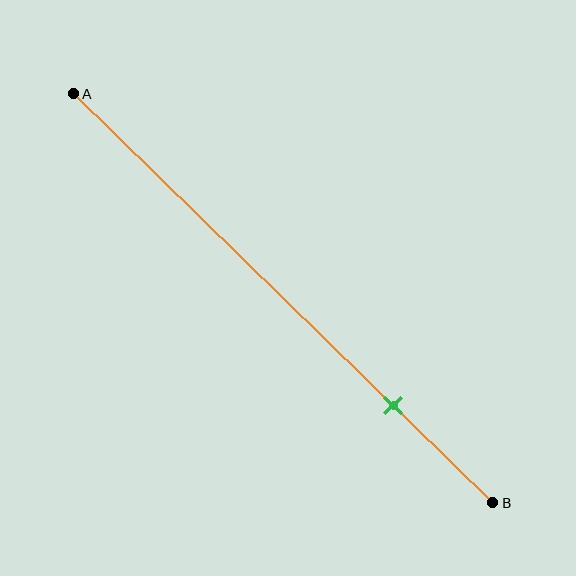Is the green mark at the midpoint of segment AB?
No, the mark is at about 75% from A, not at the 50% midpoint.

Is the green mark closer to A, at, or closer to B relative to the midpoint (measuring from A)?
The green mark is closer to point B than the midpoint of segment AB.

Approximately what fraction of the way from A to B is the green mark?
The green mark is approximately 75% of the way from A to B.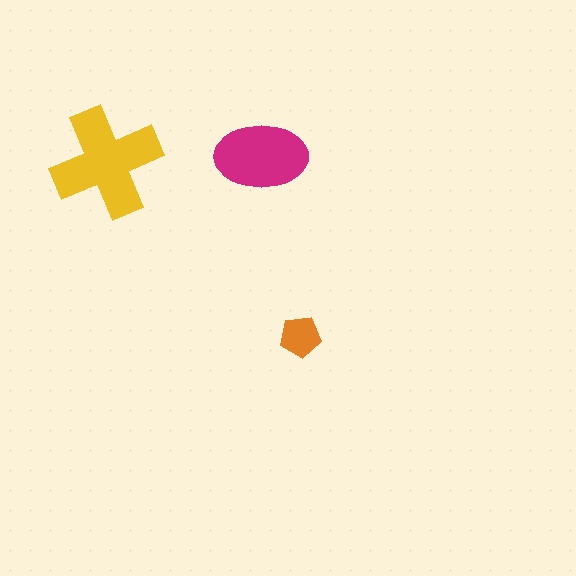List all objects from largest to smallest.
The yellow cross, the magenta ellipse, the orange pentagon.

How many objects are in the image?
There are 3 objects in the image.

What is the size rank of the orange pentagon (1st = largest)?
3rd.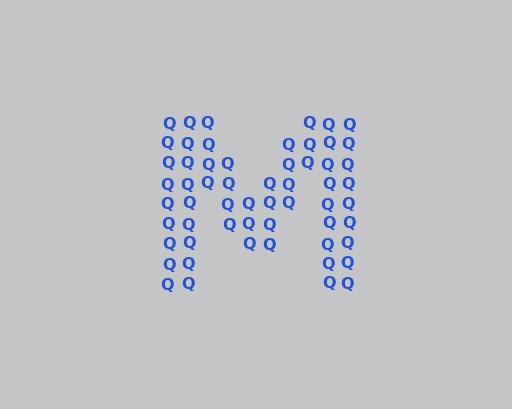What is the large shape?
The large shape is the letter M.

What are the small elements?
The small elements are letter Q's.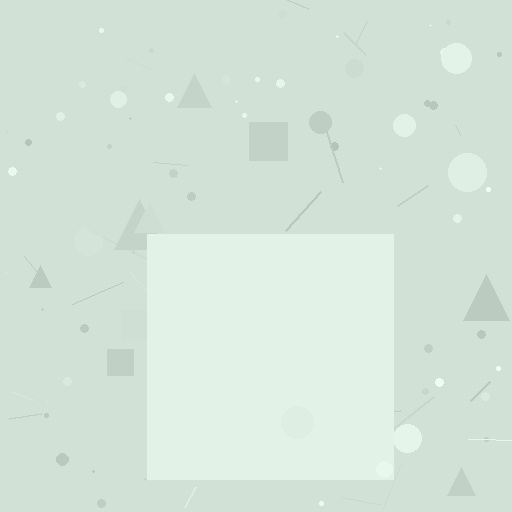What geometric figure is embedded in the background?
A square is embedded in the background.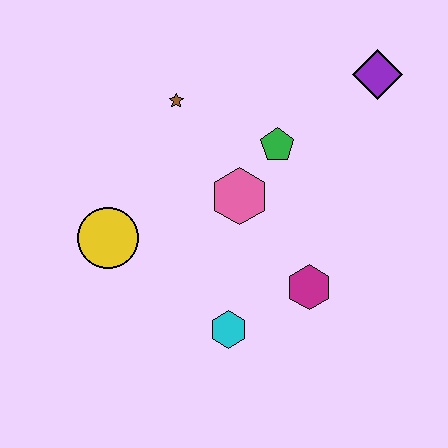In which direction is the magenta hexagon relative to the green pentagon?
The magenta hexagon is below the green pentagon.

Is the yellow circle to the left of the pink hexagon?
Yes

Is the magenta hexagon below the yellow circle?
Yes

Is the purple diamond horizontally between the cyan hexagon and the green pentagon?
No